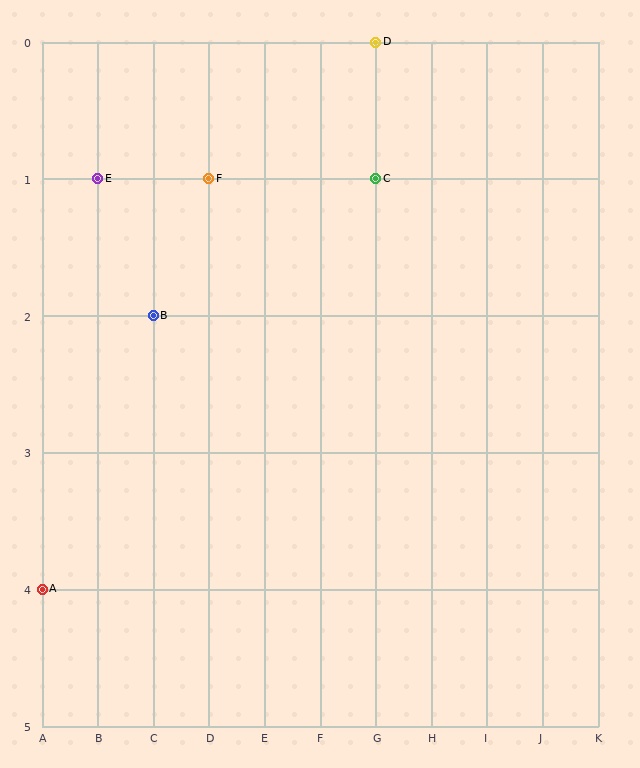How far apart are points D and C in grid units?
Points D and C are 1 row apart.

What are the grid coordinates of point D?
Point D is at grid coordinates (G, 0).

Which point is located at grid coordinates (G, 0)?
Point D is at (G, 0).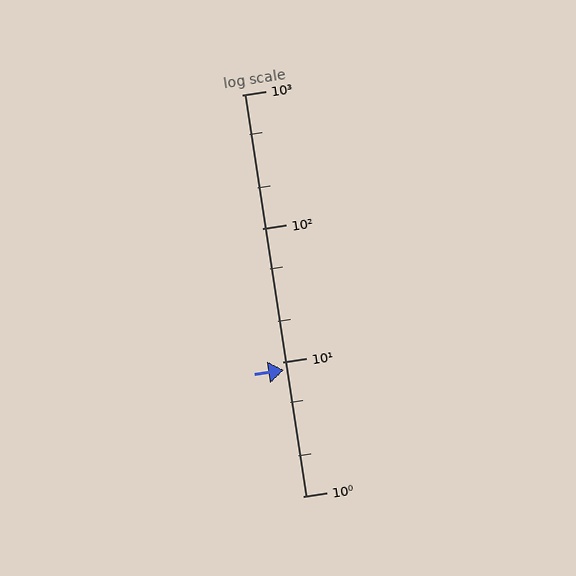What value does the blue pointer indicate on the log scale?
The pointer indicates approximately 8.7.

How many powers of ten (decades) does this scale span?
The scale spans 3 decades, from 1 to 1000.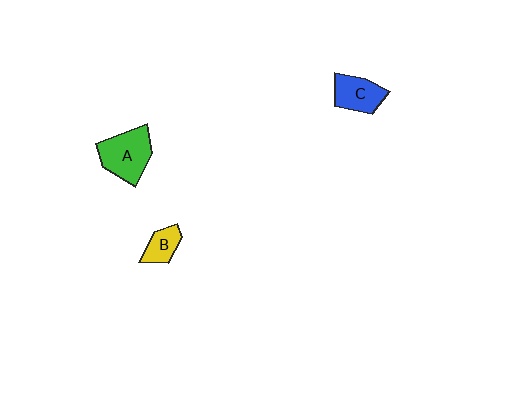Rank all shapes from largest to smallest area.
From largest to smallest: A (green), C (blue), B (yellow).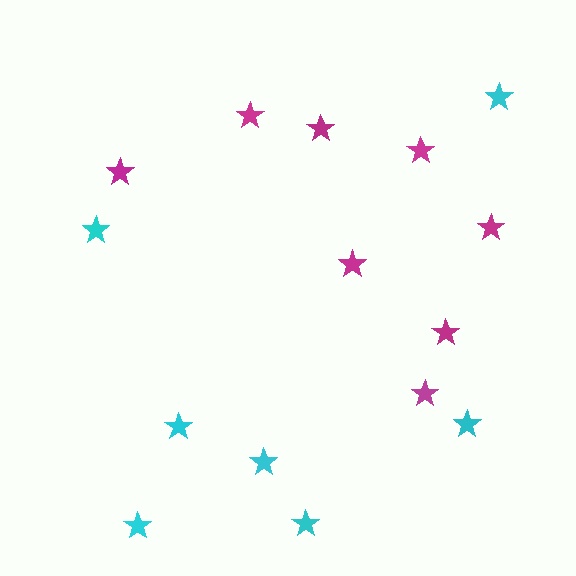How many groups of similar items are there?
There are 2 groups: one group of magenta stars (8) and one group of cyan stars (7).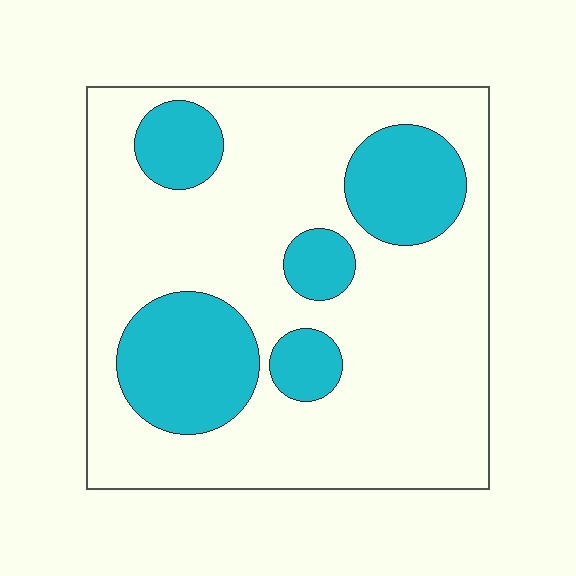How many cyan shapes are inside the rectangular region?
5.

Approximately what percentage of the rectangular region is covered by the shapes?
Approximately 25%.